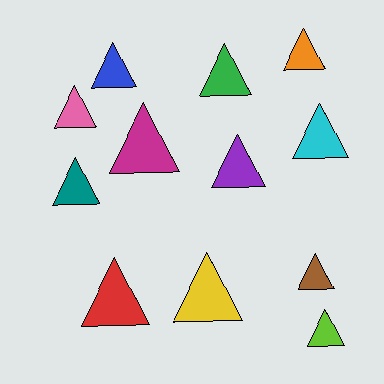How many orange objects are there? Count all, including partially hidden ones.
There is 1 orange object.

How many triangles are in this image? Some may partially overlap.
There are 12 triangles.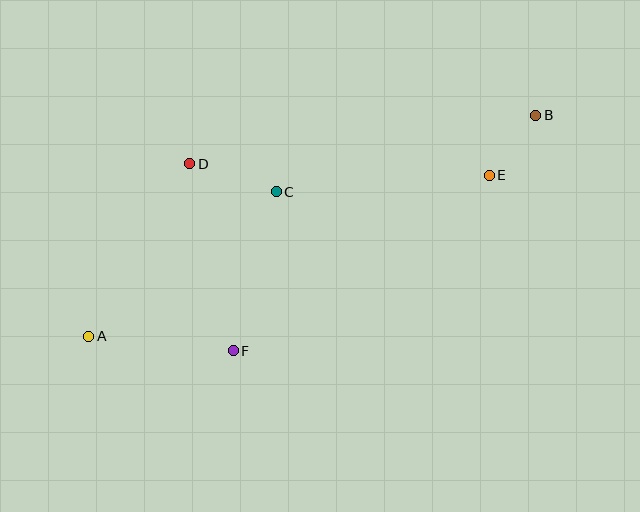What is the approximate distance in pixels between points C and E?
The distance between C and E is approximately 214 pixels.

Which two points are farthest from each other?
Points A and B are farthest from each other.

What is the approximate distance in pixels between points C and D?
The distance between C and D is approximately 91 pixels.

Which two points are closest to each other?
Points B and E are closest to each other.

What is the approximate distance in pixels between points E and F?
The distance between E and F is approximately 310 pixels.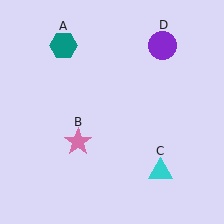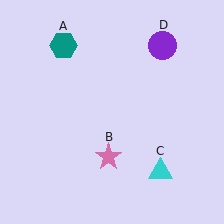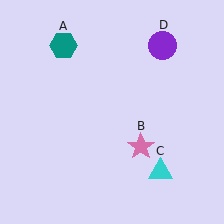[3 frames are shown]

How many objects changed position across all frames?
1 object changed position: pink star (object B).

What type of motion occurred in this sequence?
The pink star (object B) rotated counterclockwise around the center of the scene.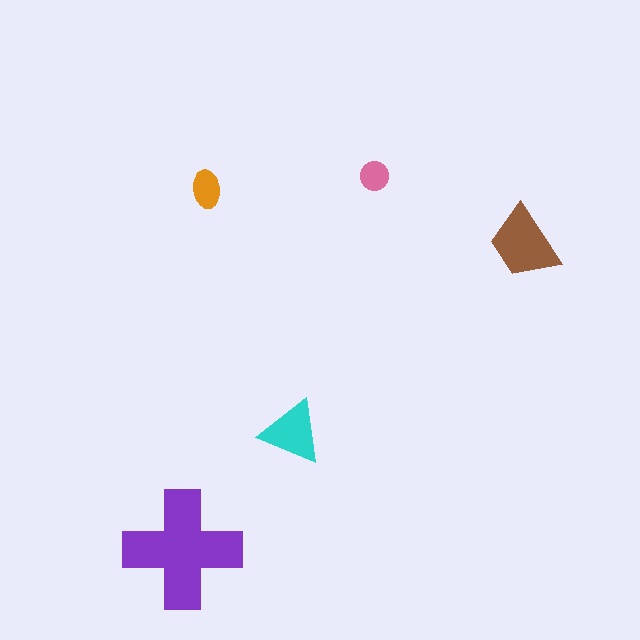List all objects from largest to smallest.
The purple cross, the brown trapezoid, the cyan triangle, the orange ellipse, the pink circle.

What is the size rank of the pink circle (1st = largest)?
5th.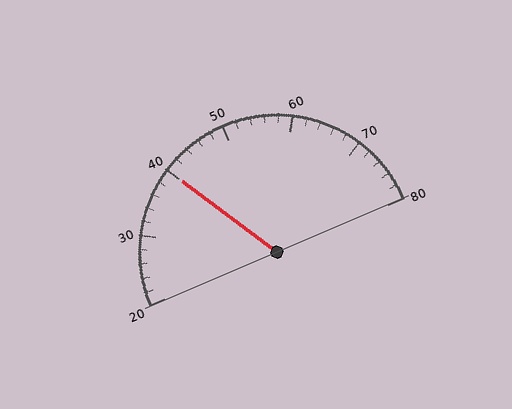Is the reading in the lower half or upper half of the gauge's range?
The reading is in the lower half of the range (20 to 80).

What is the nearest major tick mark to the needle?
The nearest major tick mark is 40.